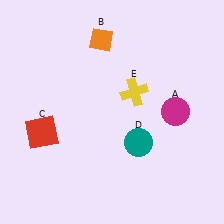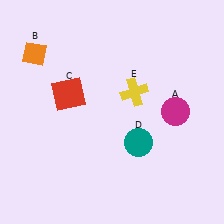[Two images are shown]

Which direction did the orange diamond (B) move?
The orange diamond (B) moved left.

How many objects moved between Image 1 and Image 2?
2 objects moved between the two images.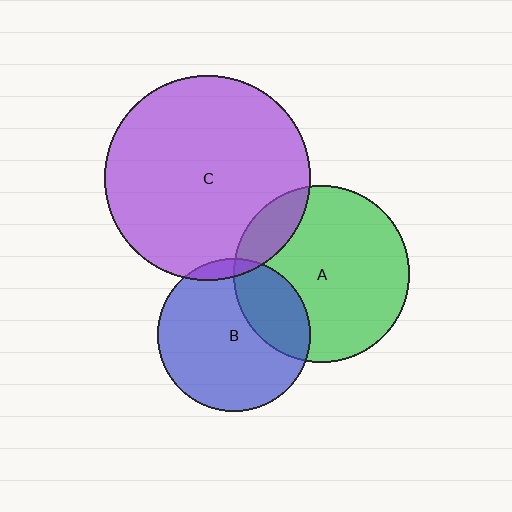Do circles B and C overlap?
Yes.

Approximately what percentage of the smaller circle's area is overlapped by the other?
Approximately 5%.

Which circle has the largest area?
Circle C (purple).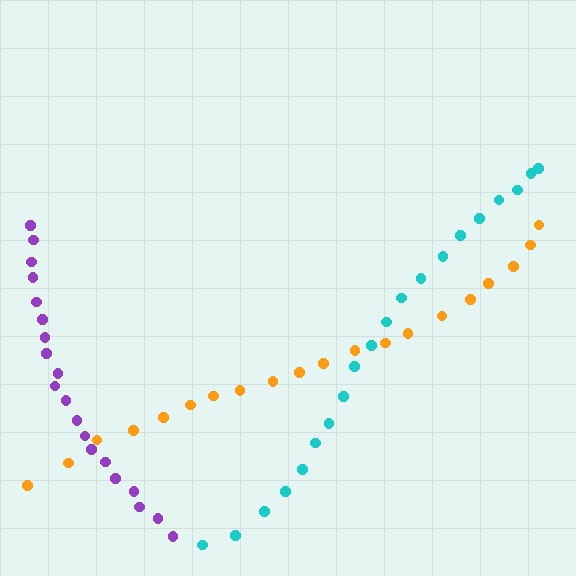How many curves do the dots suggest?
There are 3 distinct paths.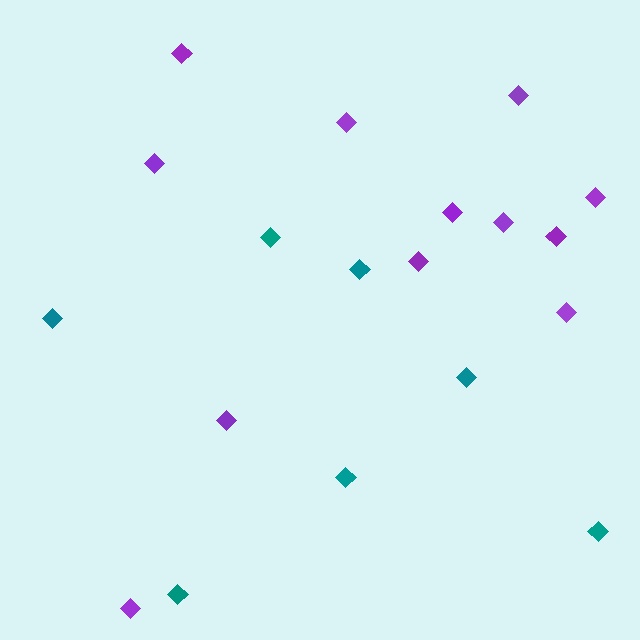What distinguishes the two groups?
There are 2 groups: one group of purple diamonds (12) and one group of teal diamonds (7).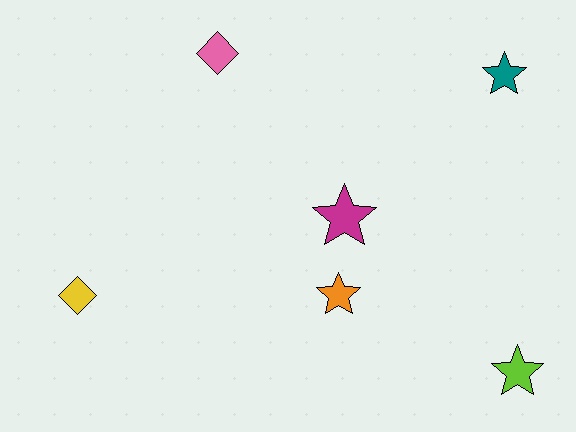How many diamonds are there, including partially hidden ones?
There are 2 diamonds.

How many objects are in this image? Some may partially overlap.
There are 6 objects.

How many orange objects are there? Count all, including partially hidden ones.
There is 1 orange object.